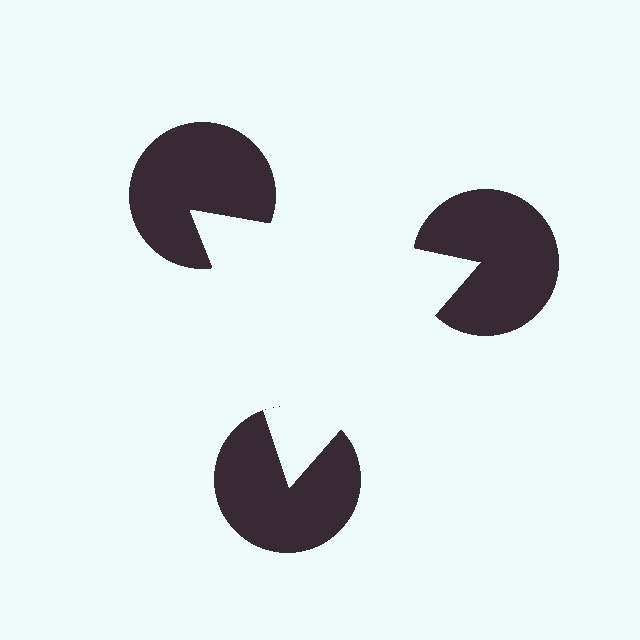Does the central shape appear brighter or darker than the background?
It typically appears slightly brighter than the background, even though no actual brightness change is drawn.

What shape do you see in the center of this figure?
An illusory triangle — its edges are inferred from the aligned wedge cuts in the pac-man discs, not physically drawn.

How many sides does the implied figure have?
3 sides.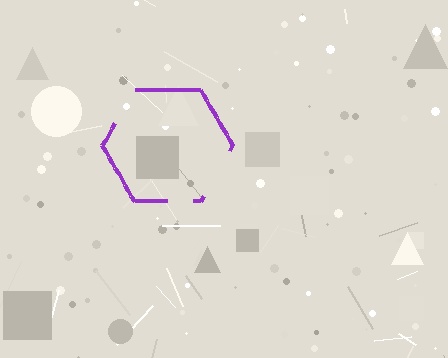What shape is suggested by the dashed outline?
The dashed outline suggests a hexagon.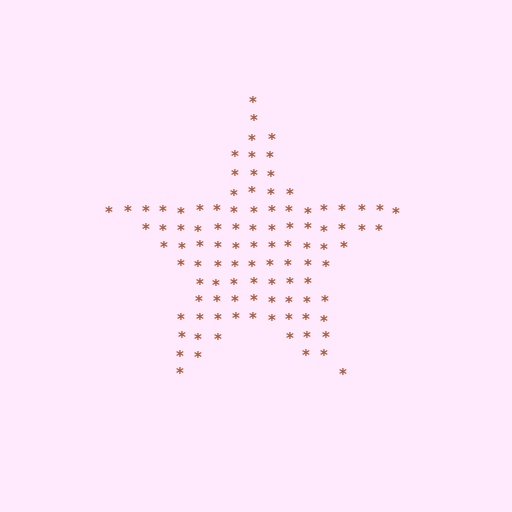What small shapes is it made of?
It is made of small asterisks.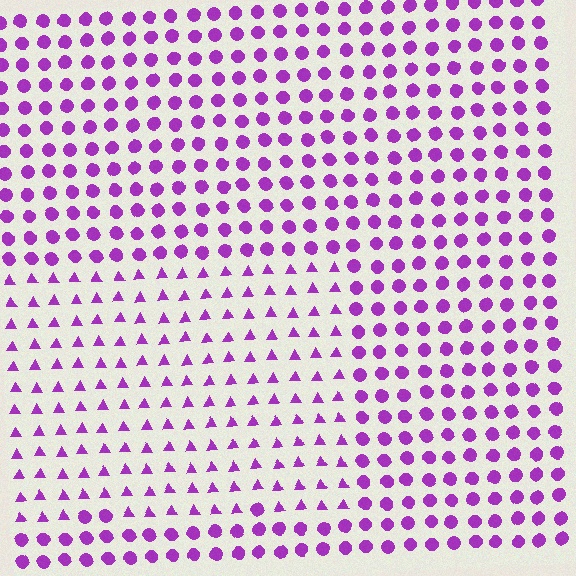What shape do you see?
I see a rectangle.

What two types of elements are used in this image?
The image uses triangles inside the rectangle region and circles outside it.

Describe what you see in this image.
The image is filled with small purple elements arranged in a uniform grid. A rectangle-shaped region contains triangles, while the surrounding area contains circles. The boundary is defined purely by the change in element shape.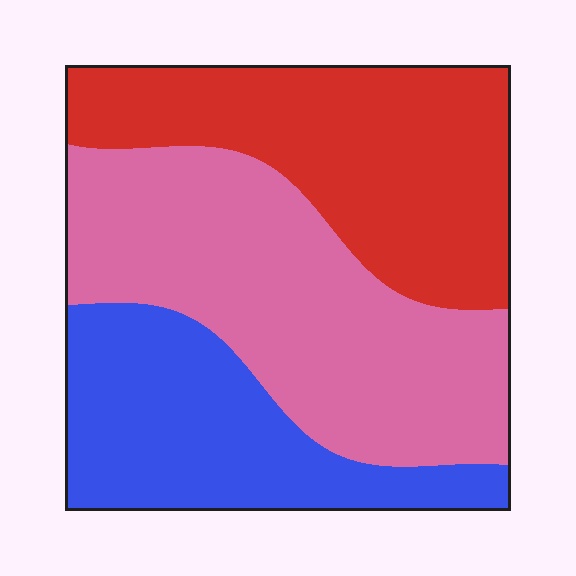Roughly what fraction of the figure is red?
Red takes up about one third (1/3) of the figure.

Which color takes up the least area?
Blue, at roughly 25%.